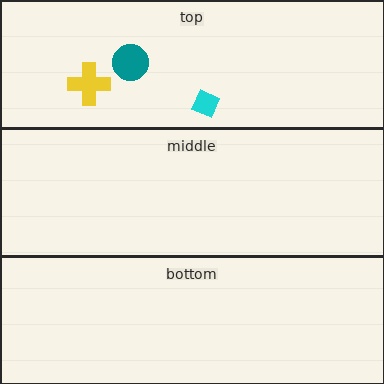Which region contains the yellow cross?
The top region.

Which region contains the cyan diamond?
The top region.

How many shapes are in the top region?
3.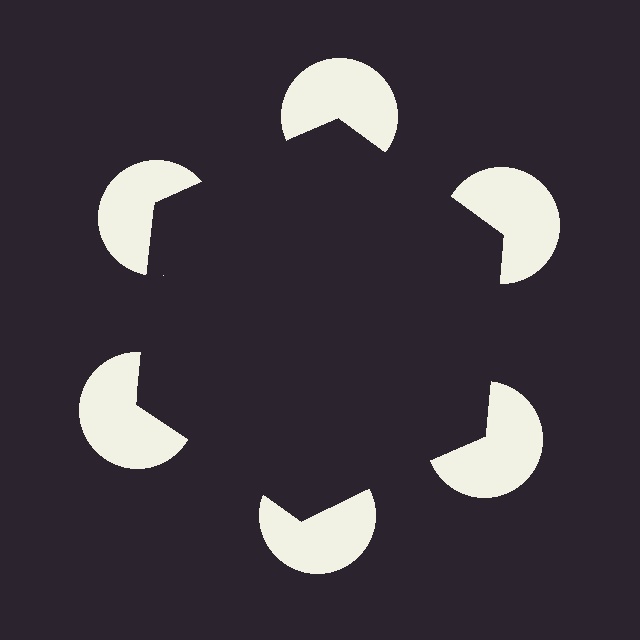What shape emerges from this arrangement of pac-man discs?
An illusory hexagon — its edges are inferred from the aligned wedge cuts in the pac-man discs, not physically drawn.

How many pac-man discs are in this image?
There are 6 — one at each vertex of the illusory hexagon.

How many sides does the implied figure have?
6 sides.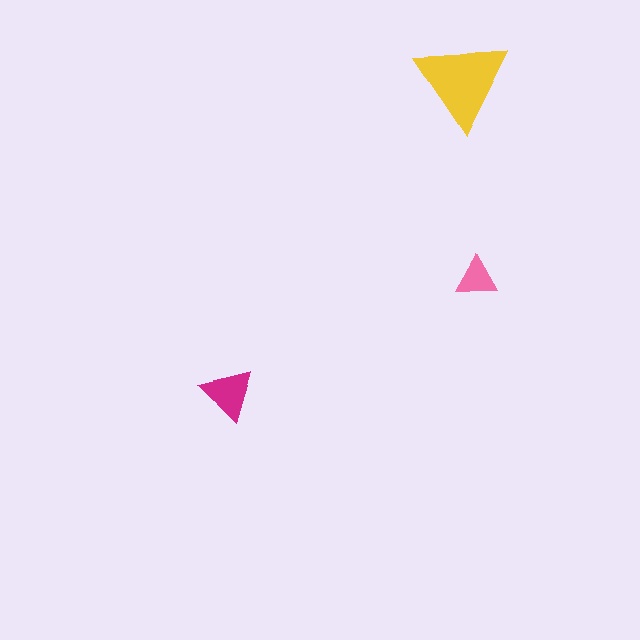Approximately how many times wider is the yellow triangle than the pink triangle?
About 2 times wider.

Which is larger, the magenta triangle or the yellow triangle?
The yellow one.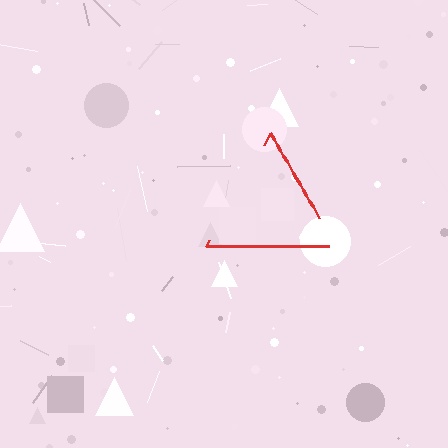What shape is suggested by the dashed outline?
The dashed outline suggests a triangle.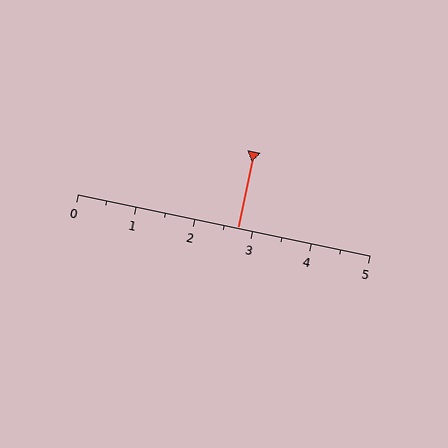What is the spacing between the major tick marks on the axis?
The major ticks are spaced 1 apart.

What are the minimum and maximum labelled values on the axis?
The axis runs from 0 to 5.